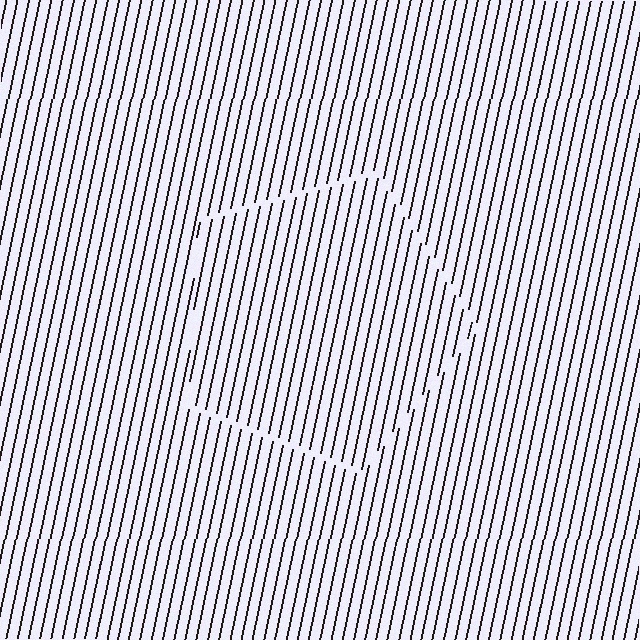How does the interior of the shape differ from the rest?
The interior of the shape contains the same grating, shifted by half a period — the contour is defined by the phase discontinuity where line-ends from the inner and outer gratings abut.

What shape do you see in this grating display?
An illusory pentagon. The interior of the shape contains the same grating, shifted by half a period — the contour is defined by the phase discontinuity where line-ends from the inner and outer gratings abut.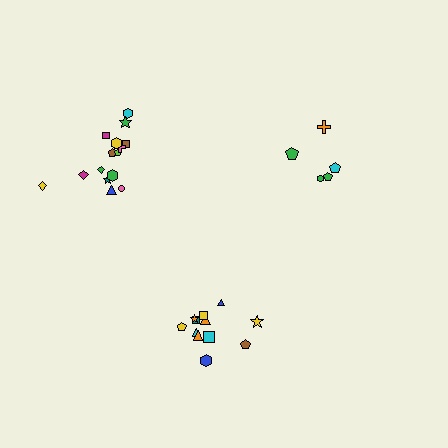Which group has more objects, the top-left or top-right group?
The top-left group.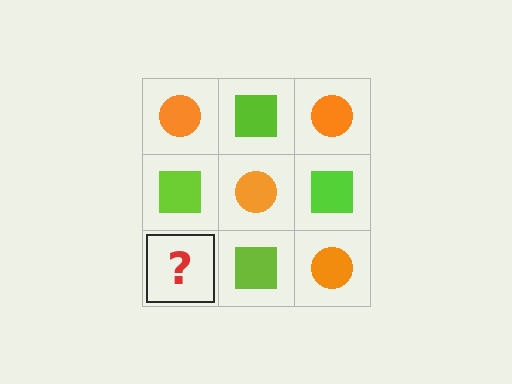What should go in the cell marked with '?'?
The missing cell should contain an orange circle.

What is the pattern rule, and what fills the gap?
The rule is that it alternates orange circle and lime square in a checkerboard pattern. The gap should be filled with an orange circle.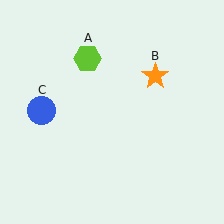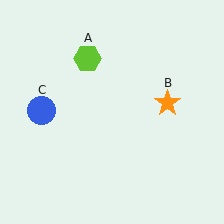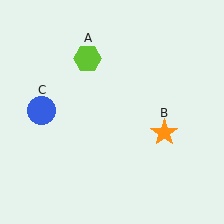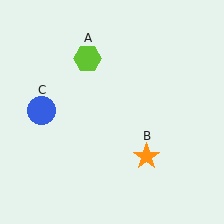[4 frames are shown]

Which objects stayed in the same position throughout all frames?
Lime hexagon (object A) and blue circle (object C) remained stationary.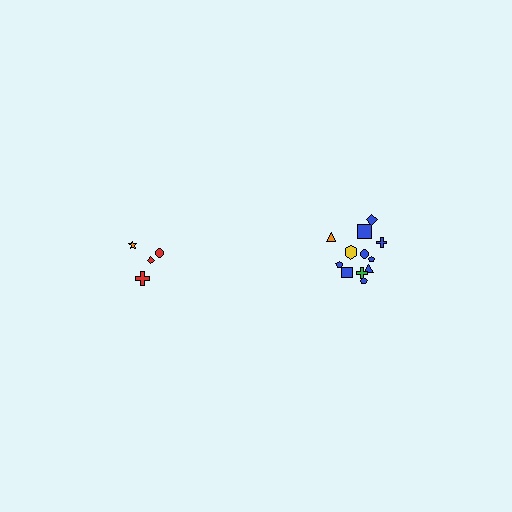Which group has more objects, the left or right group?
The right group.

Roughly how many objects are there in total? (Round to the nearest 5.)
Roughly 15 objects in total.